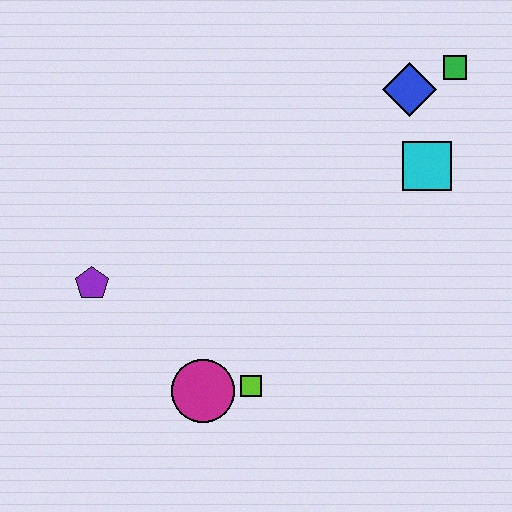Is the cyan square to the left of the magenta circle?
No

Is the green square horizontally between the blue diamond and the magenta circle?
No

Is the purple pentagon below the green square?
Yes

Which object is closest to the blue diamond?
The green square is closest to the blue diamond.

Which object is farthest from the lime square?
The green square is farthest from the lime square.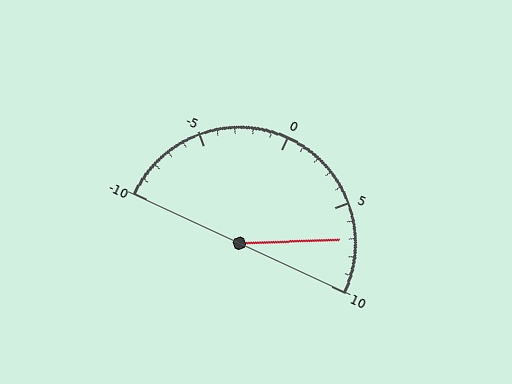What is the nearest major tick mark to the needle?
The nearest major tick mark is 5.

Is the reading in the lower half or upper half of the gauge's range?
The reading is in the upper half of the range (-10 to 10).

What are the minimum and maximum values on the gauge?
The gauge ranges from -10 to 10.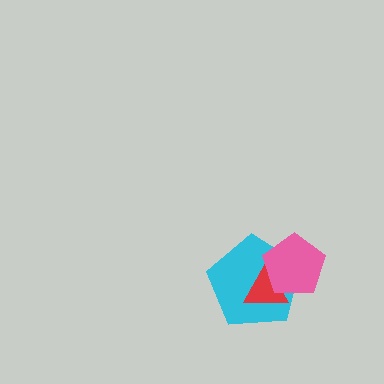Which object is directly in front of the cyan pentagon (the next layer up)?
The red triangle is directly in front of the cyan pentagon.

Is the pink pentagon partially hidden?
No, no other shape covers it.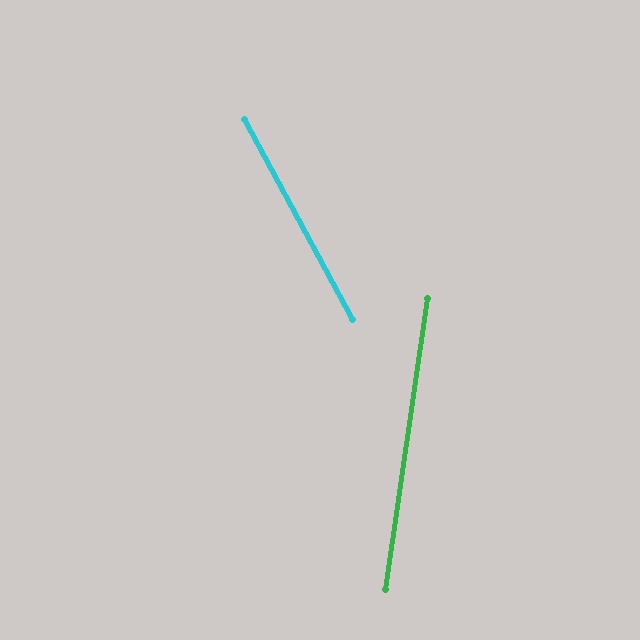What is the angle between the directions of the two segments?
Approximately 37 degrees.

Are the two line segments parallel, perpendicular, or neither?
Neither parallel nor perpendicular — they differ by about 37°.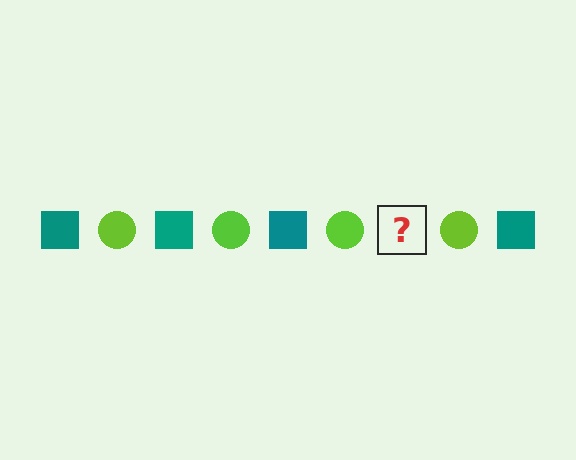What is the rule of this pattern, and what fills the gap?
The rule is that the pattern alternates between teal square and lime circle. The gap should be filled with a teal square.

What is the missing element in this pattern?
The missing element is a teal square.